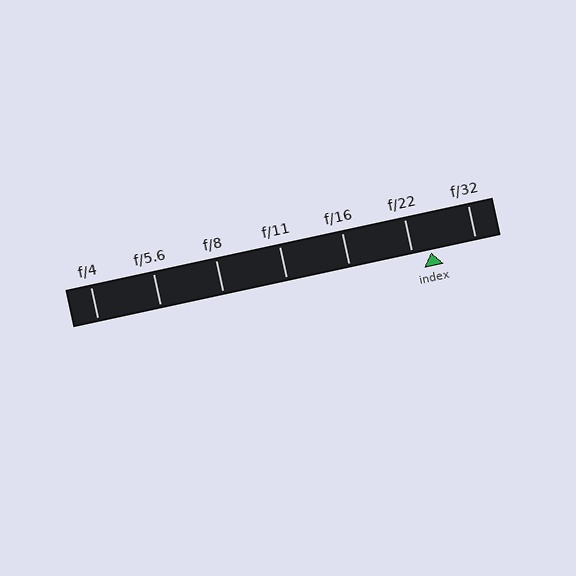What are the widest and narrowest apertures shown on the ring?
The widest aperture shown is f/4 and the narrowest is f/32.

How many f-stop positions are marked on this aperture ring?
There are 7 f-stop positions marked.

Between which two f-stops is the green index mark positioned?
The index mark is between f/22 and f/32.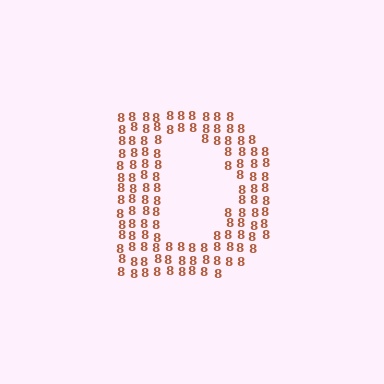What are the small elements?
The small elements are digit 8's.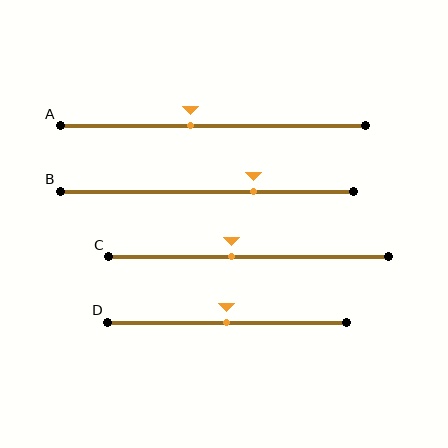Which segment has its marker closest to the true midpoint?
Segment D has its marker closest to the true midpoint.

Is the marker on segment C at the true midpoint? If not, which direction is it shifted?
No, the marker on segment C is shifted to the left by about 6% of the segment length.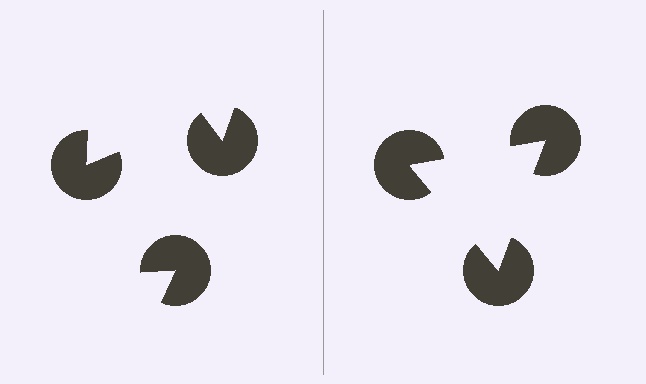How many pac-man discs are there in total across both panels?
6 — 3 on each side.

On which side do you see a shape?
An illusory triangle appears on the right side. On the left side the wedge cuts are rotated, so no coherent shape forms.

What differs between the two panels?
The pac-man discs are positioned identically on both sides; only the wedge orientations differ. On the right they align to a triangle; on the left they are misaligned.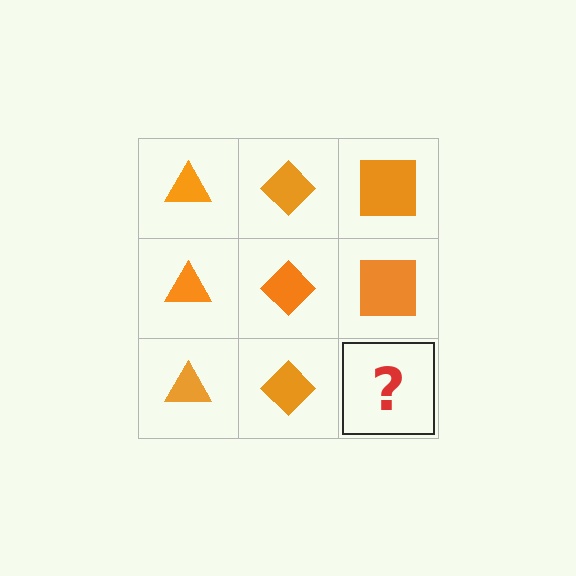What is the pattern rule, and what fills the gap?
The rule is that each column has a consistent shape. The gap should be filled with an orange square.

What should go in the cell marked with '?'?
The missing cell should contain an orange square.